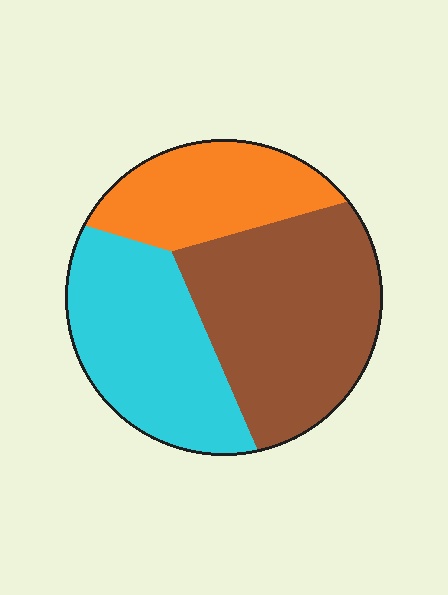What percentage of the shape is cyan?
Cyan takes up about one third (1/3) of the shape.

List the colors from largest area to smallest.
From largest to smallest: brown, cyan, orange.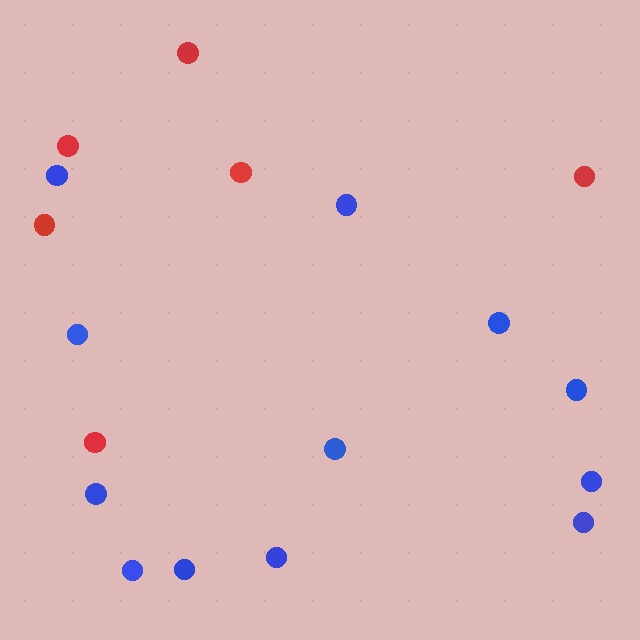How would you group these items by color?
There are 2 groups: one group of blue circles (12) and one group of red circles (6).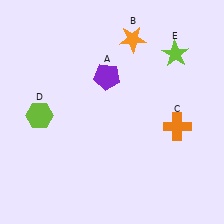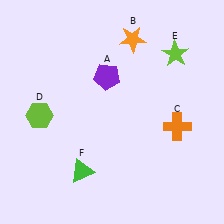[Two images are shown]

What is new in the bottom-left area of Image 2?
A green triangle (F) was added in the bottom-left area of Image 2.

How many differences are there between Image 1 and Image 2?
There is 1 difference between the two images.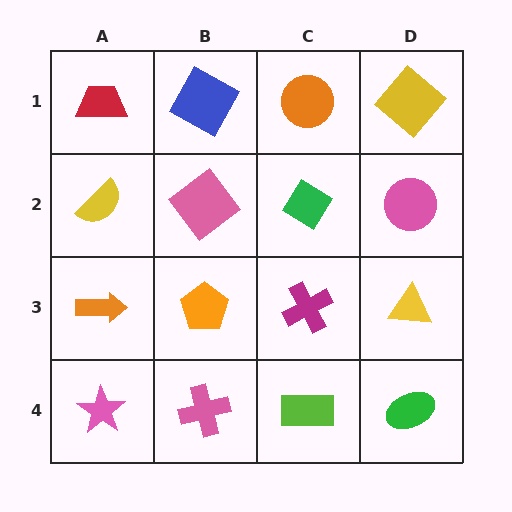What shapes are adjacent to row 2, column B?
A blue square (row 1, column B), an orange pentagon (row 3, column B), a yellow semicircle (row 2, column A), a green diamond (row 2, column C).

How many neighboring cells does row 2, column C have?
4.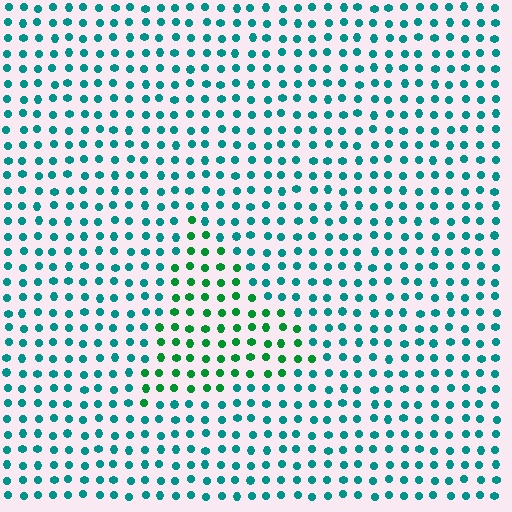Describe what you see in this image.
The image is filled with small teal elements in a uniform arrangement. A triangle-shaped region is visible where the elements are tinted to a slightly different hue, forming a subtle color boundary.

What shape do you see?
I see a triangle.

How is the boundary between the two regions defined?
The boundary is defined purely by a slight shift in hue (about 37 degrees). Spacing, size, and orientation are identical on both sides.